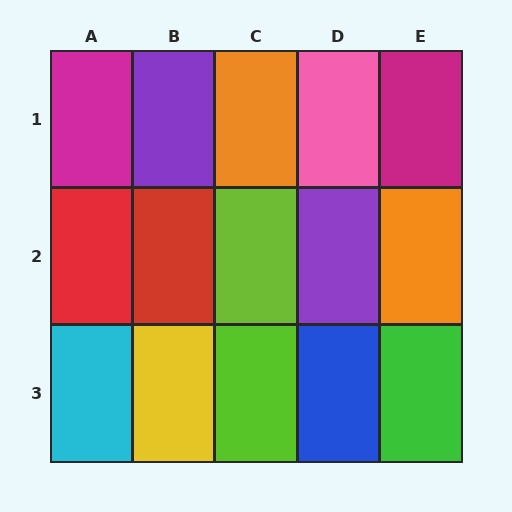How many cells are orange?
2 cells are orange.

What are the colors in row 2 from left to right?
Red, red, lime, purple, orange.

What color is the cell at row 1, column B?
Purple.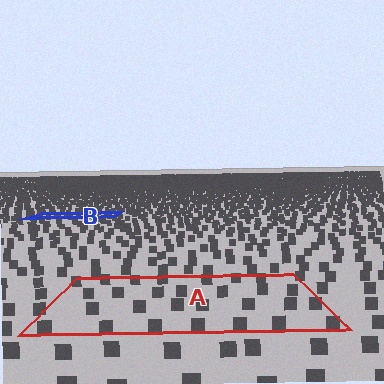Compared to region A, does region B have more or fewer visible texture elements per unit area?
Region B has more texture elements per unit area — they are packed more densely because it is farther away.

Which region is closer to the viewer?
Region A is closer. The texture elements there are larger and more spread out.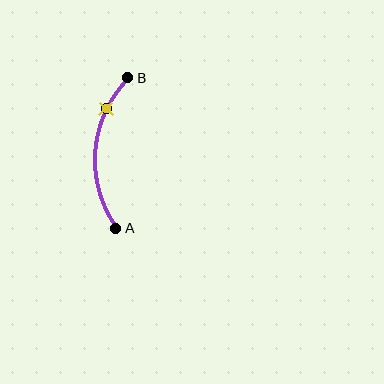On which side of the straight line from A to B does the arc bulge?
The arc bulges to the left of the straight line connecting A and B.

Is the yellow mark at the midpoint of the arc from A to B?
No. The yellow mark lies on the arc but is closer to endpoint B. The arc midpoint would be at the point on the curve equidistant along the arc from both A and B.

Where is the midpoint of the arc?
The arc midpoint is the point on the curve farthest from the straight line joining A and B. It sits to the left of that line.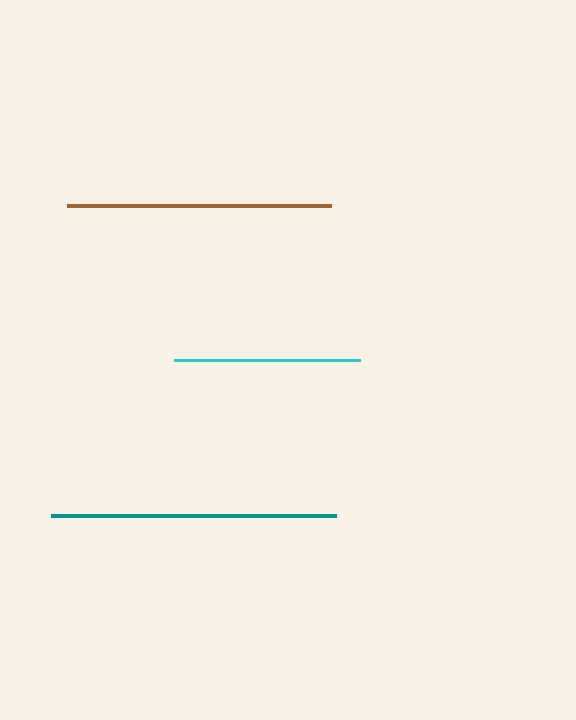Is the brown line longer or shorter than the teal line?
The teal line is longer than the brown line.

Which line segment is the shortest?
The cyan line is the shortest at approximately 186 pixels.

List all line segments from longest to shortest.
From longest to shortest: teal, brown, cyan.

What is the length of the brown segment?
The brown segment is approximately 264 pixels long.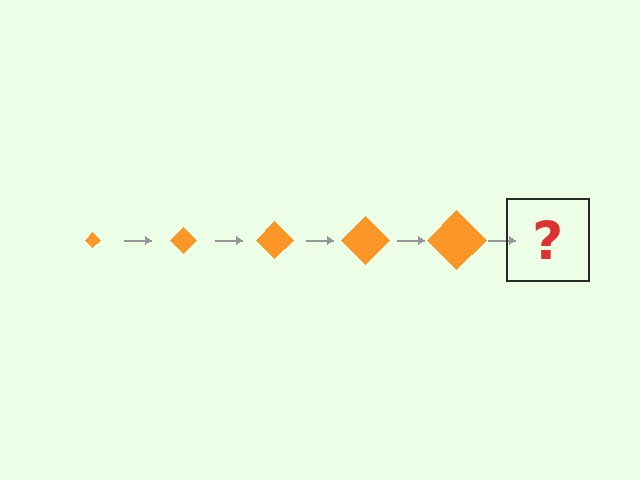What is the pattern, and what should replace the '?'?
The pattern is that the diamond gets progressively larger each step. The '?' should be an orange diamond, larger than the previous one.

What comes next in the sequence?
The next element should be an orange diamond, larger than the previous one.